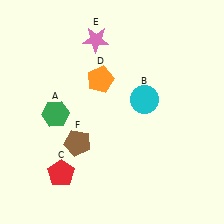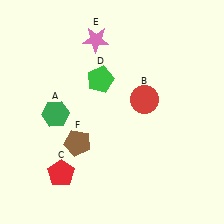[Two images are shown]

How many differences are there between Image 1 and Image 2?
There are 2 differences between the two images.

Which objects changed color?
B changed from cyan to red. D changed from orange to green.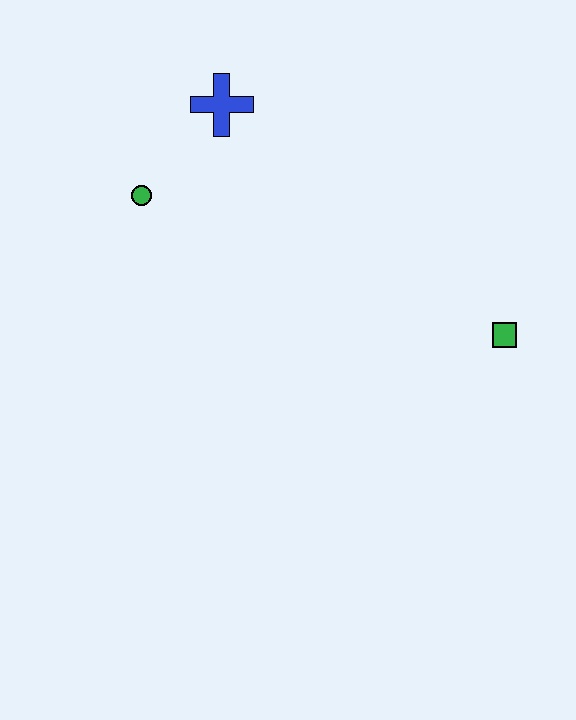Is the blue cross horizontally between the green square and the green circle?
Yes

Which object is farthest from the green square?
The green circle is farthest from the green square.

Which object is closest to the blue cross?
The green circle is closest to the blue cross.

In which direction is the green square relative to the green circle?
The green square is to the right of the green circle.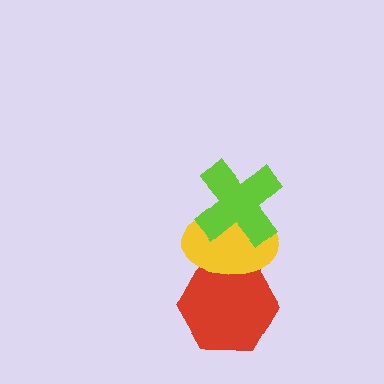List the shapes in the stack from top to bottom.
From top to bottom: the lime cross, the yellow ellipse, the red hexagon.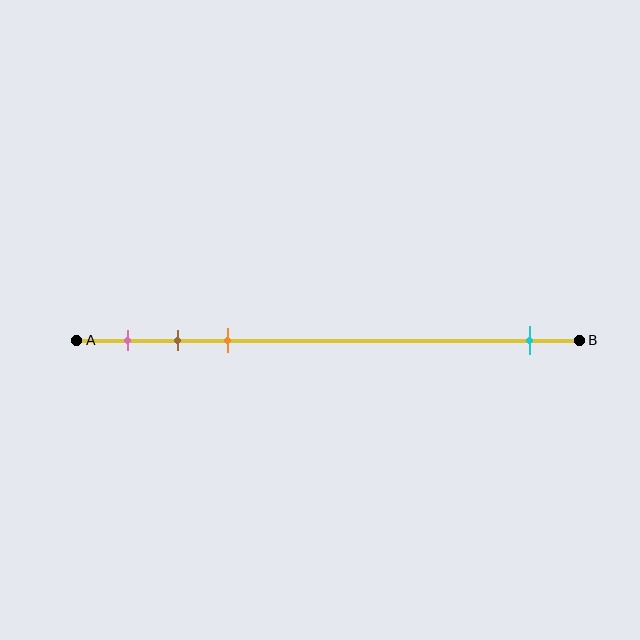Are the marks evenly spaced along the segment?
No, the marks are not evenly spaced.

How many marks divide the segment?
There are 4 marks dividing the segment.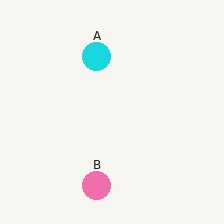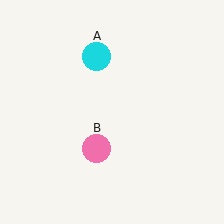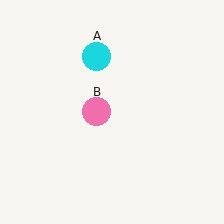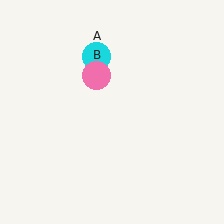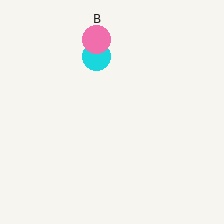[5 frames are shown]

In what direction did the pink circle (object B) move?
The pink circle (object B) moved up.